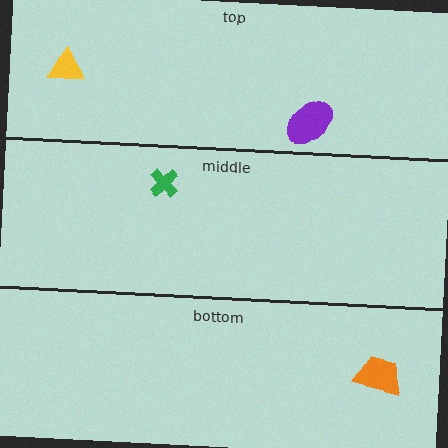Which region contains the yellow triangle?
The top region.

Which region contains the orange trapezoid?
The bottom region.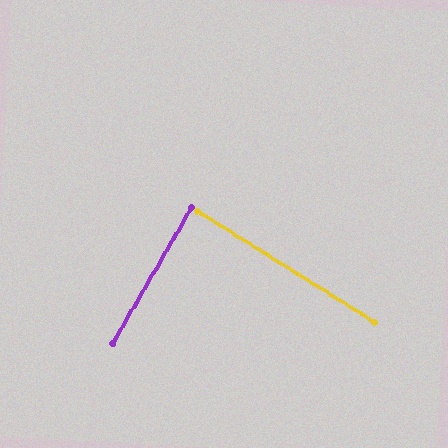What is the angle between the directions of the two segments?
Approximately 88 degrees.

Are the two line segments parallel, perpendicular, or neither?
Perpendicular — they meet at approximately 88°.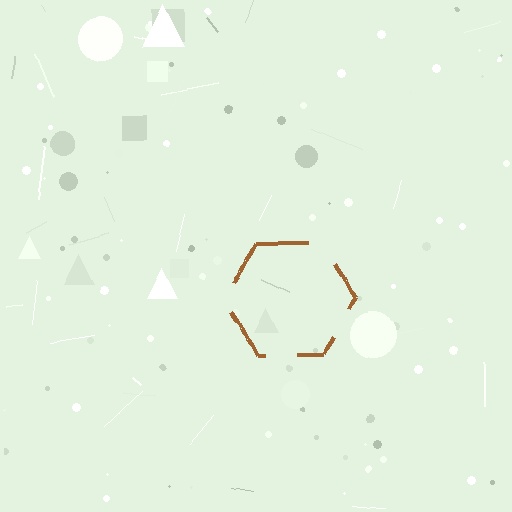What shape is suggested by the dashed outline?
The dashed outline suggests a hexagon.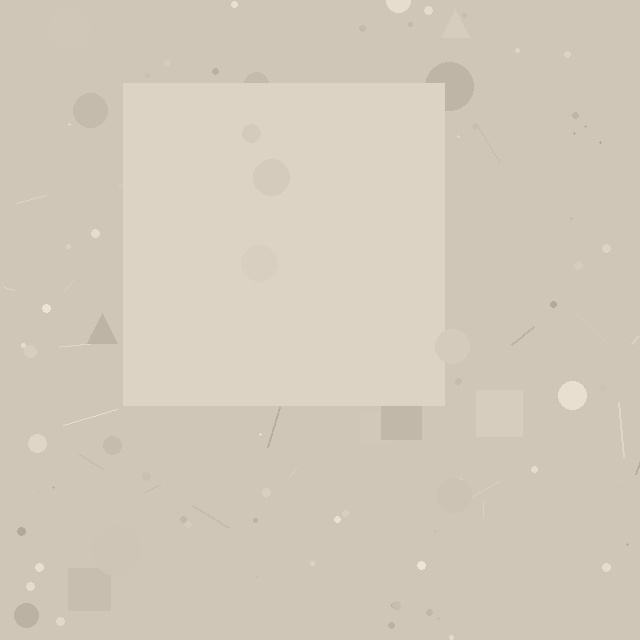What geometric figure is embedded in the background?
A square is embedded in the background.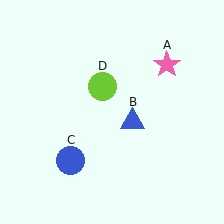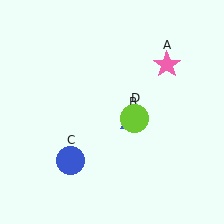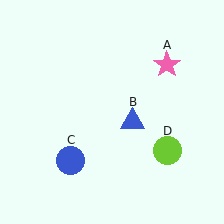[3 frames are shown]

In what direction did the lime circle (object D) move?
The lime circle (object D) moved down and to the right.